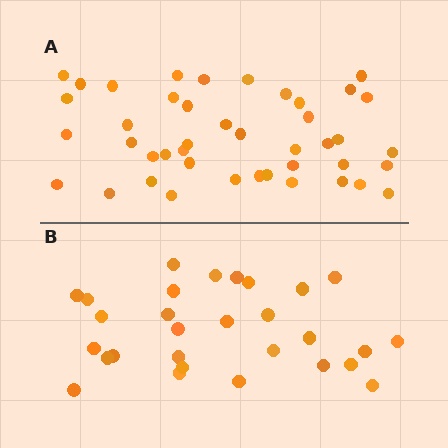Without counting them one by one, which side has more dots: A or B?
Region A (the top region) has more dots.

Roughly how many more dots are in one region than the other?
Region A has approximately 15 more dots than region B.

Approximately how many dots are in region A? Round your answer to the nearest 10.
About 40 dots. (The exact count is 43, which rounds to 40.)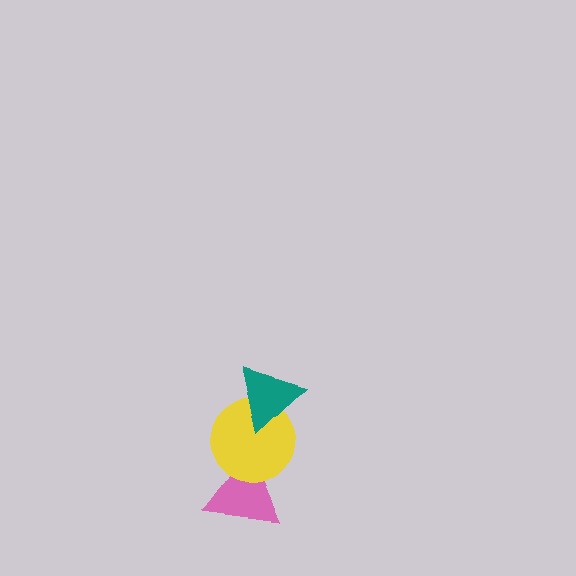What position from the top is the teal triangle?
The teal triangle is 1st from the top.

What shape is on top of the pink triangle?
The yellow circle is on top of the pink triangle.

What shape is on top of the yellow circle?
The teal triangle is on top of the yellow circle.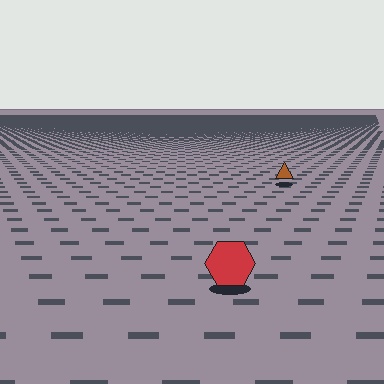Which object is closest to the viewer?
The red hexagon is closest. The texture marks near it are larger and more spread out.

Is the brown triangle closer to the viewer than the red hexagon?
No. The red hexagon is closer — you can tell from the texture gradient: the ground texture is coarser near it.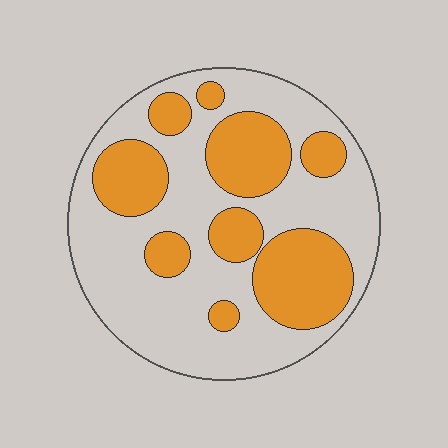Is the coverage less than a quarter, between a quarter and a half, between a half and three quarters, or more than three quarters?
Between a quarter and a half.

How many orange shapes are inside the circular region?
9.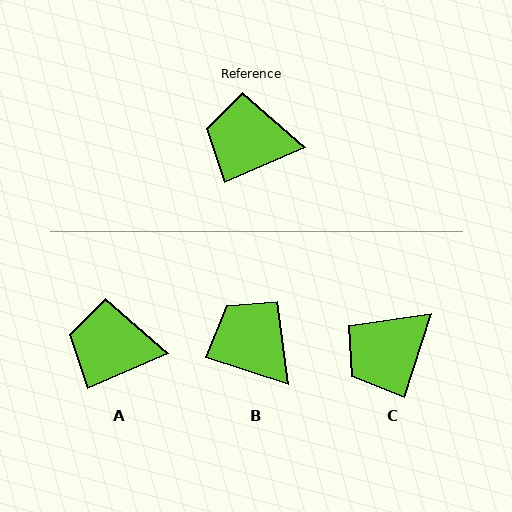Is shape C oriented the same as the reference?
No, it is off by about 49 degrees.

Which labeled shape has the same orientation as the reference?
A.